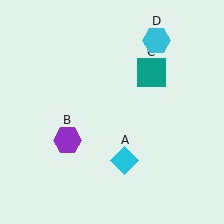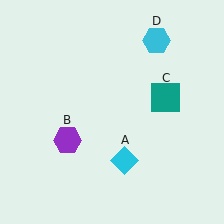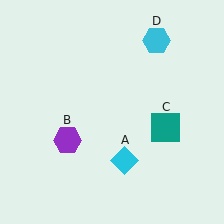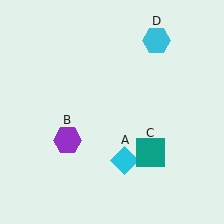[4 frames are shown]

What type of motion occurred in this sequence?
The teal square (object C) rotated clockwise around the center of the scene.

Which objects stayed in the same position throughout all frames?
Cyan diamond (object A) and purple hexagon (object B) and cyan hexagon (object D) remained stationary.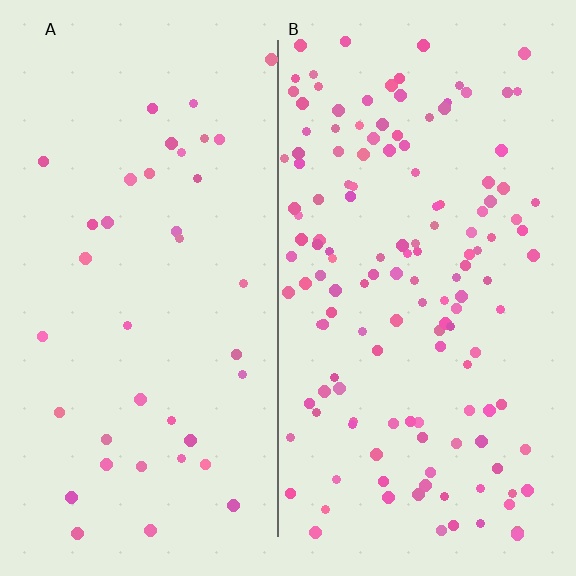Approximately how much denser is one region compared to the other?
Approximately 3.5× — region B over region A.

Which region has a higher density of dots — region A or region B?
B (the right).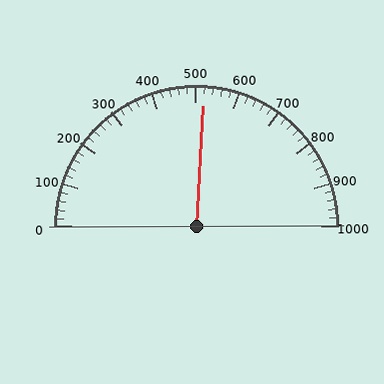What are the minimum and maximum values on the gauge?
The gauge ranges from 0 to 1000.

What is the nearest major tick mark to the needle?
The nearest major tick mark is 500.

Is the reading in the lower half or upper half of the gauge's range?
The reading is in the upper half of the range (0 to 1000).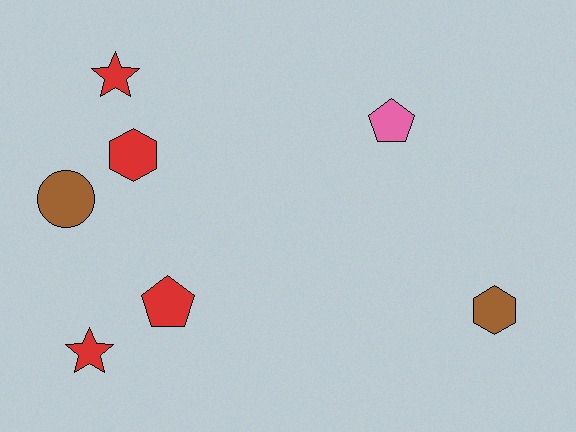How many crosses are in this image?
There are no crosses.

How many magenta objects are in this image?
There are no magenta objects.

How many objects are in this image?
There are 7 objects.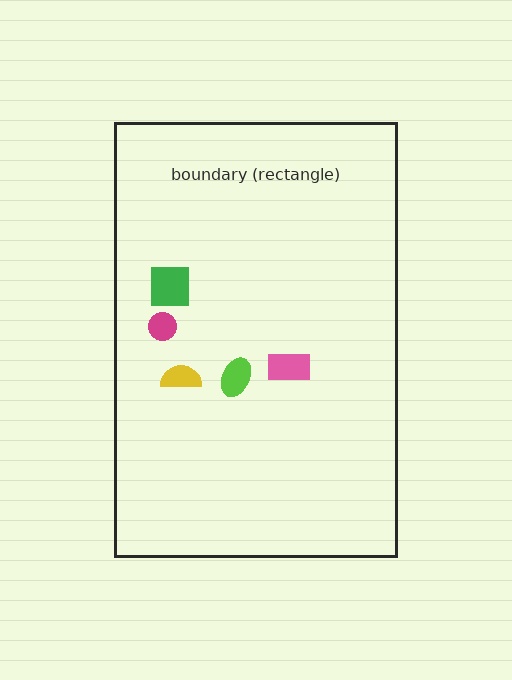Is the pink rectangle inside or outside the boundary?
Inside.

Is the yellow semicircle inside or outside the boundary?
Inside.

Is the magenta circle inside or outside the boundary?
Inside.